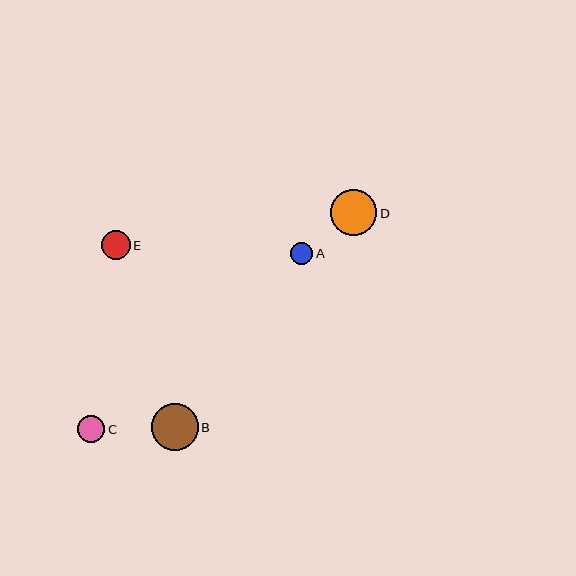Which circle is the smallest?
Circle A is the smallest with a size of approximately 22 pixels.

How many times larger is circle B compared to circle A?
Circle B is approximately 2.1 times the size of circle A.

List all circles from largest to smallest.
From largest to smallest: B, D, E, C, A.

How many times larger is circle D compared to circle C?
Circle D is approximately 1.7 times the size of circle C.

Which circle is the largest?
Circle B is the largest with a size of approximately 47 pixels.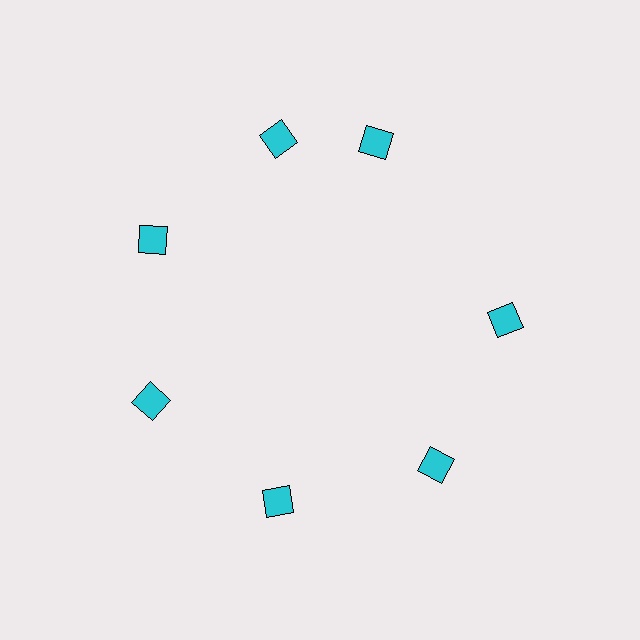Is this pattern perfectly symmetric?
No. The 7 cyan diamonds are arranged in a ring, but one element near the 1 o'clock position is rotated out of alignment along the ring, breaking the 7-fold rotational symmetry.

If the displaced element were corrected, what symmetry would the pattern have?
It would have 7-fold rotational symmetry — the pattern would map onto itself every 51 degrees.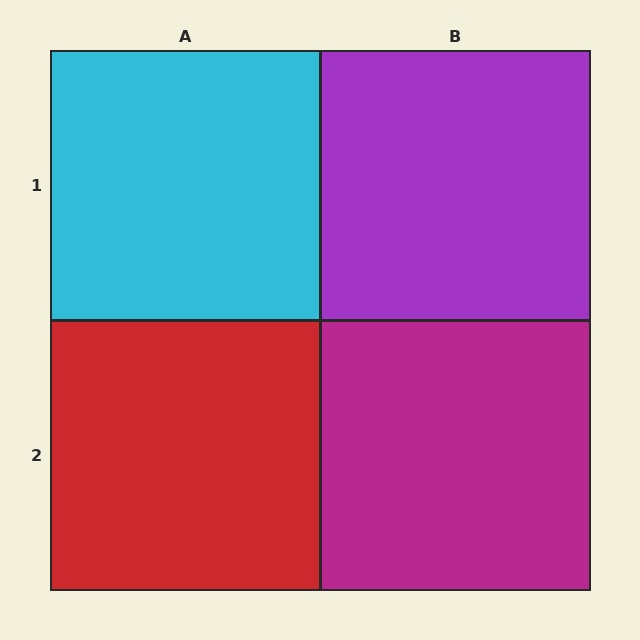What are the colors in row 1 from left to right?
Cyan, purple.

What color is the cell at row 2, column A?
Red.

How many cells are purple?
1 cell is purple.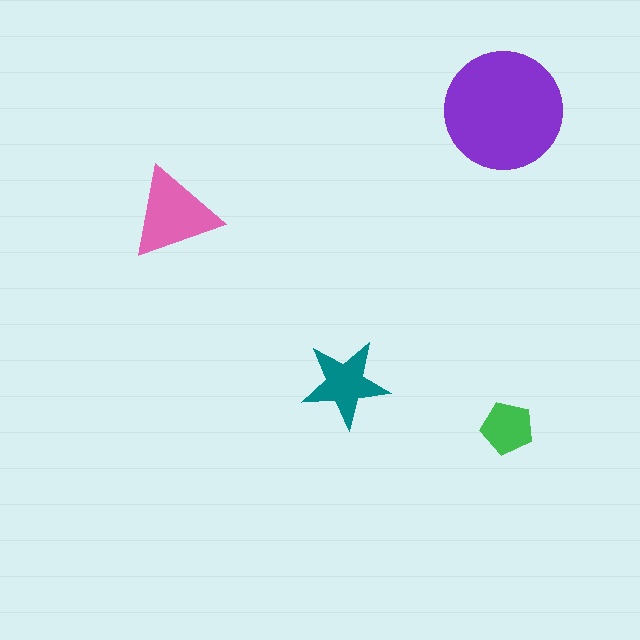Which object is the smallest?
The green pentagon.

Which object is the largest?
The purple circle.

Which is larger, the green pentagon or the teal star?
The teal star.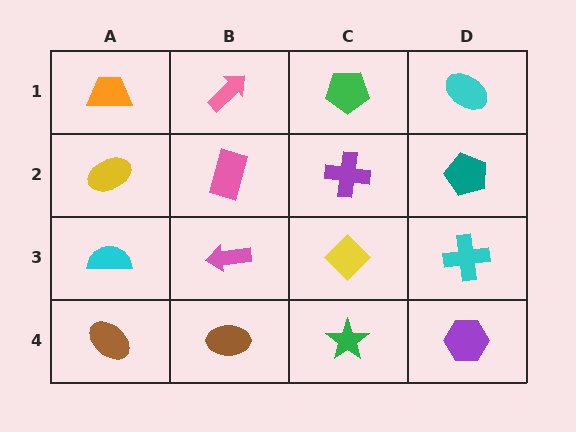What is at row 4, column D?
A purple hexagon.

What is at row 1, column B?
A pink arrow.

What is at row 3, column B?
A pink arrow.